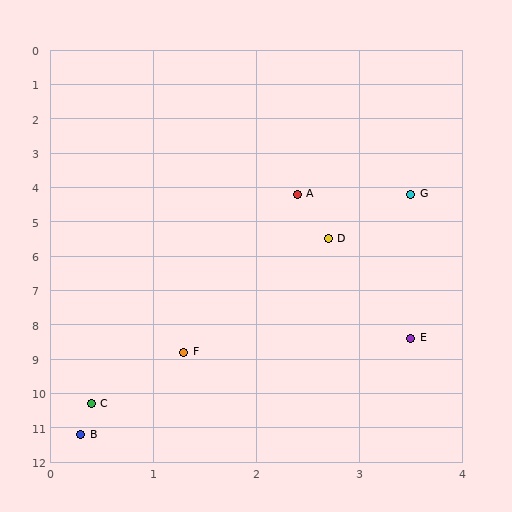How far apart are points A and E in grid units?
Points A and E are about 4.3 grid units apart.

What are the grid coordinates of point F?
Point F is at approximately (1.3, 8.8).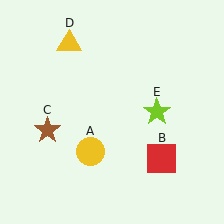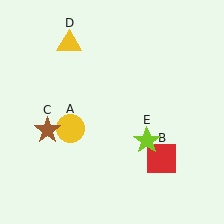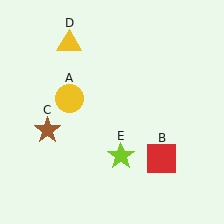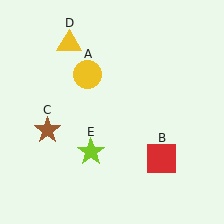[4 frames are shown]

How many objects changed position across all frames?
2 objects changed position: yellow circle (object A), lime star (object E).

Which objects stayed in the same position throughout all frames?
Red square (object B) and brown star (object C) and yellow triangle (object D) remained stationary.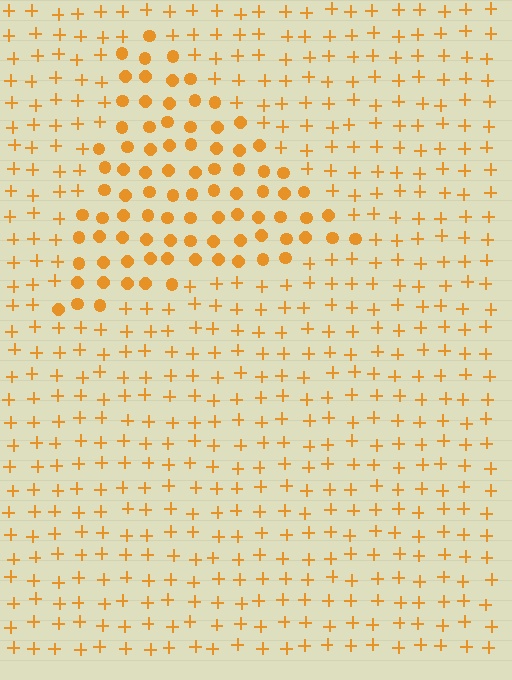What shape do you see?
I see a triangle.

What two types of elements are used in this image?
The image uses circles inside the triangle region and plus signs outside it.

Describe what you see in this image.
The image is filled with small orange elements arranged in a uniform grid. A triangle-shaped region contains circles, while the surrounding area contains plus signs. The boundary is defined purely by the change in element shape.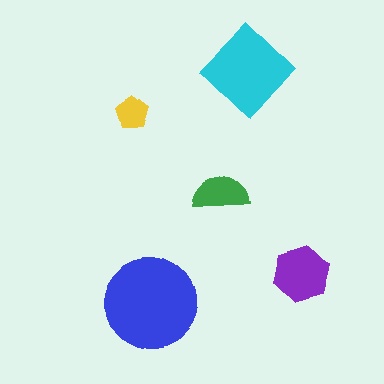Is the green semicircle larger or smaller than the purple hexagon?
Smaller.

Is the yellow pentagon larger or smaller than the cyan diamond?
Smaller.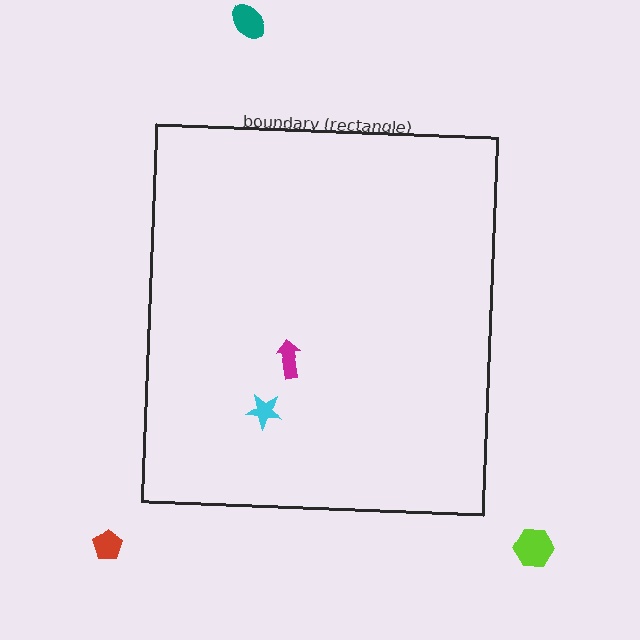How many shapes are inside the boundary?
2 inside, 3 outside.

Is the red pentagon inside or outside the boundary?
Outside.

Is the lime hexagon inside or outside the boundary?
Outside.